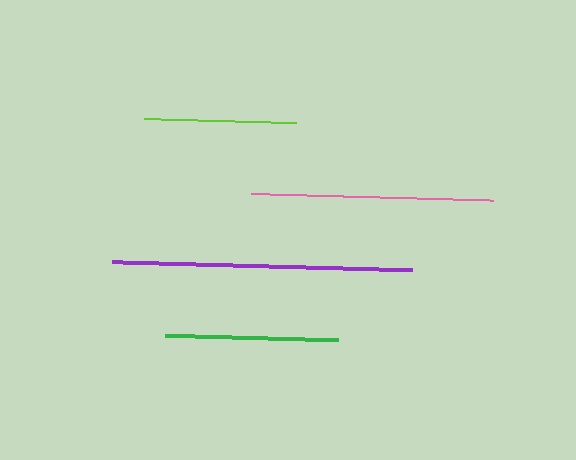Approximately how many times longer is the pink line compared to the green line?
The pink line is approximately 1.4 times the length of the green line.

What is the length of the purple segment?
The purple segment is approximately 300 pixels long.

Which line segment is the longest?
The purple line is the longest at approximately 300 pixels.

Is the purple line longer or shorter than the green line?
The purple line is longer than the green line.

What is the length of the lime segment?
The lime segment is approximately 152 pixels long.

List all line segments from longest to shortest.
From longest to shortest: purple, pink, green, lime.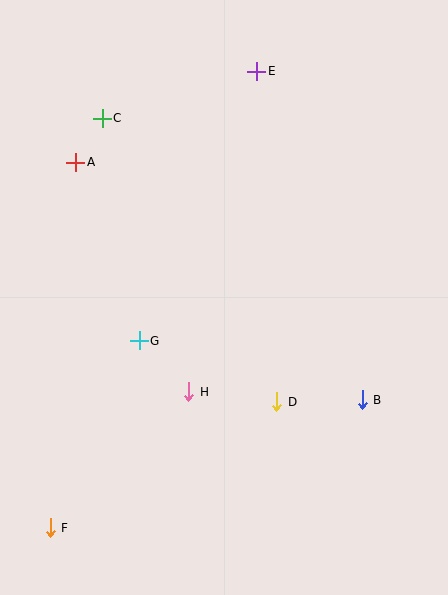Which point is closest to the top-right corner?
Point E is closest to the top-right corner.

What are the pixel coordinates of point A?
Point A is at (76, 162).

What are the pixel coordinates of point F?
Point F is at (50, 528).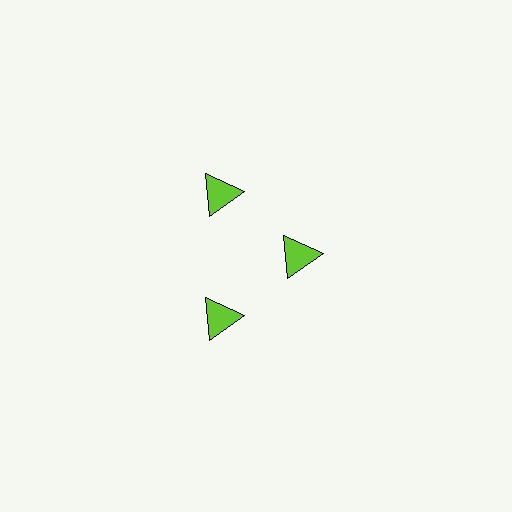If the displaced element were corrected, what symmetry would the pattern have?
It would have 3-fold rotational symmetry — the pattern would map onto itself every 120 degrees.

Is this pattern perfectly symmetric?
No. The 3 lime triangles are arranged in a ring, but one element near the 3 o'clock position is pulled inward toward the center, breaking the 3-fold rotational symmetry.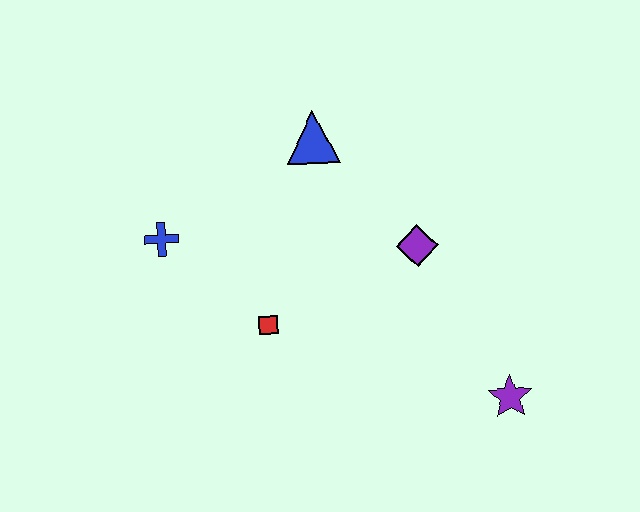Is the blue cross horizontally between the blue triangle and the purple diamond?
No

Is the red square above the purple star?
Yes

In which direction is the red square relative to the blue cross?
The red square is to the right of the blue cross.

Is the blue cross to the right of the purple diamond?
No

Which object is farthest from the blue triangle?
The purple star is farthest from the blue triangle.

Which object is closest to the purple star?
The purple diamond is closest to the purple star.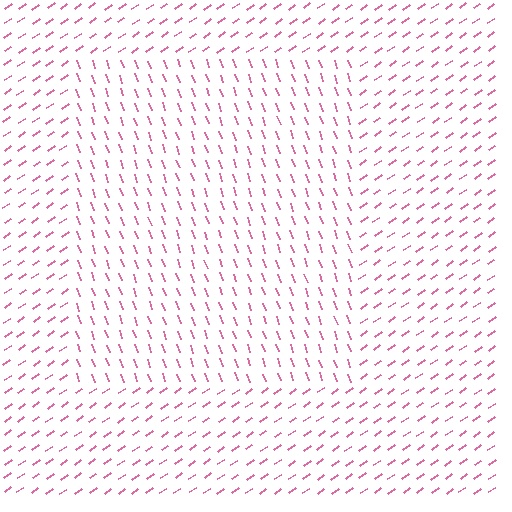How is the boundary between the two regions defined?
The boundary is defined purely by a change in line orientation (approximately 75 degrees difference). All lines are the same color and thickness.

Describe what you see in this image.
The image is filled with small pink line segments. A rectangle region in the image has lines oriented differently from the surrounding lines, creating a visible texture boundary.